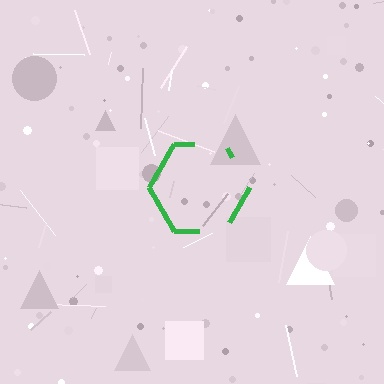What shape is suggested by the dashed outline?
The dashed outline suggests a hexagon.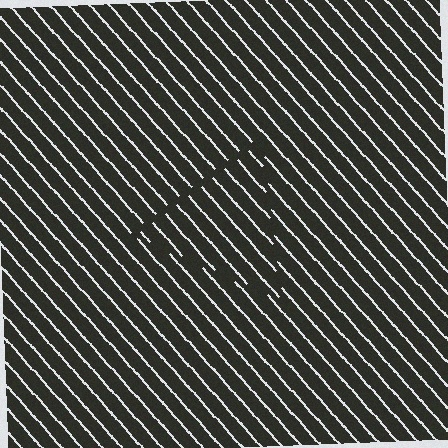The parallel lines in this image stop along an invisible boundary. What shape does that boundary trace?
An illusory triangle. The interior of the shape contains the same grating, shifted by half a period — the contour is defined by the phase discontinuity where line-ends from the inner and outer gratings abut.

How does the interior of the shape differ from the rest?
The interior of the shape contains the same grating, shifted by half a period — the contour is defined by the phase discontinuity where line-ends from the inner and outer gratings abut.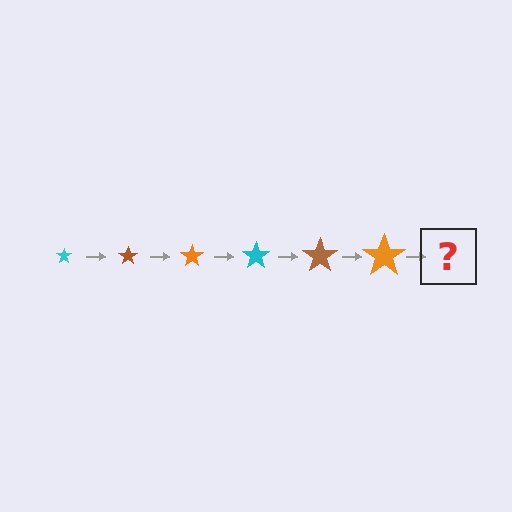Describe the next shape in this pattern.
It should be a cyan star, larger than the previous one.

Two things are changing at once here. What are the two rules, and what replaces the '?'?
The two rules are that the star grows larger each step and the color cycles through cyan, brown, and orange. The '?' should be a cyan star, larger than the previous one.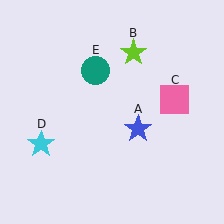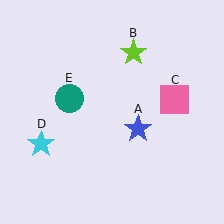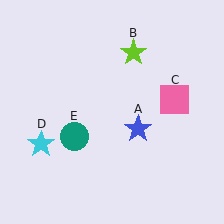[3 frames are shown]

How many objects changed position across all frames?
1 object changed position: teal circle (object E).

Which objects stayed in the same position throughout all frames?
Blue star (object A) and lime star (object B) and pink square (object C) and cyan star (object D) remained stationary.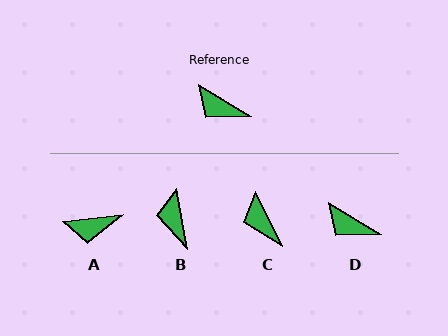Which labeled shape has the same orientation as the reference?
D.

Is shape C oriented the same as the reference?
No, it is off by about 33 degrees.